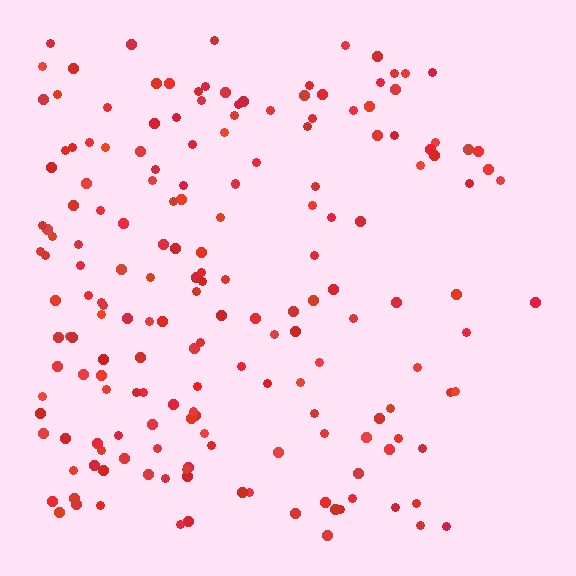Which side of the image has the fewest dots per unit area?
The right.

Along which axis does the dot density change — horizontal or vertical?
Horizontal.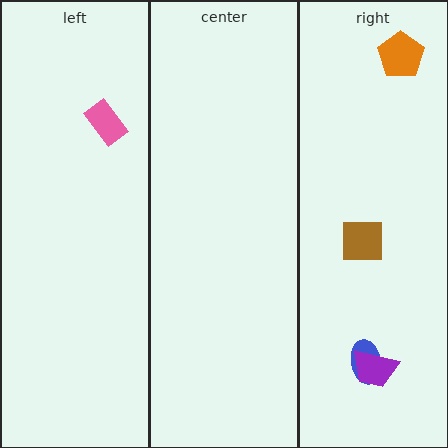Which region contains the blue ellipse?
The right region.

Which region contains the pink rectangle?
The left region.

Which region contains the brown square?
The right region.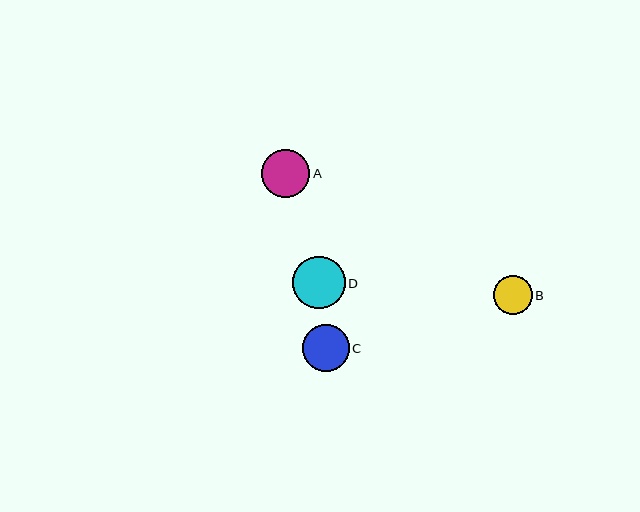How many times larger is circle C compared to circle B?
Circle C is approximately 1.2 times the size of circle B.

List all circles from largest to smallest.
From largest to smallest: D, A, C, B.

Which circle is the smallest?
Circle B is the smallest with a size of approximately 39 pixels.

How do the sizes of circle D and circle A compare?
Circle D and circle A are approximately the same size.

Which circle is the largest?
Circle D is the largest with a size of approximately 52 pixels.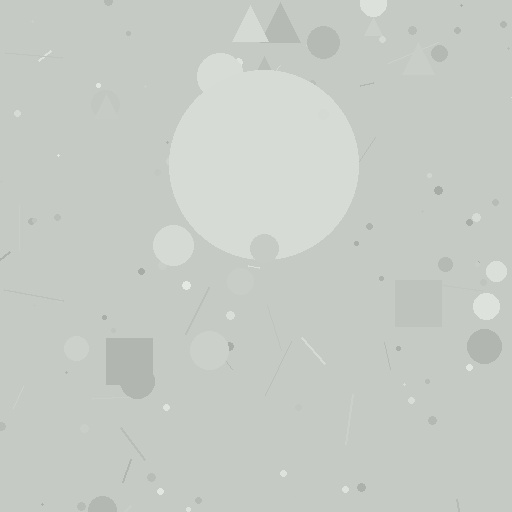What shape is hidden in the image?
A circle is hidden in the image.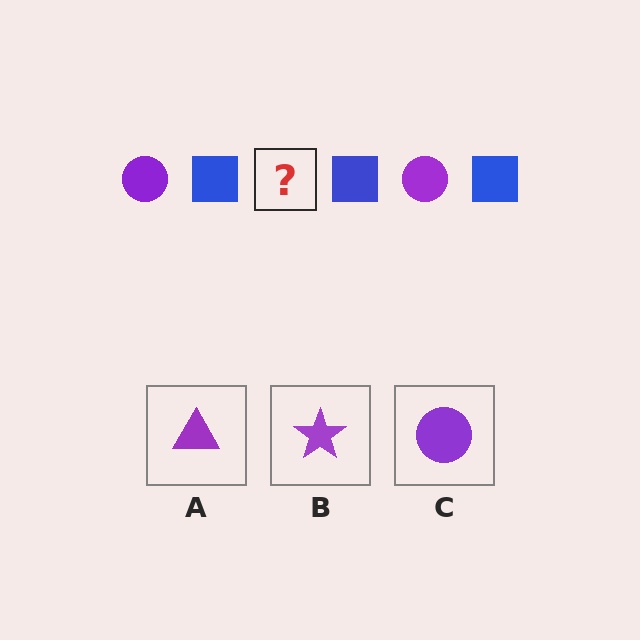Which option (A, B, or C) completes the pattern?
C.